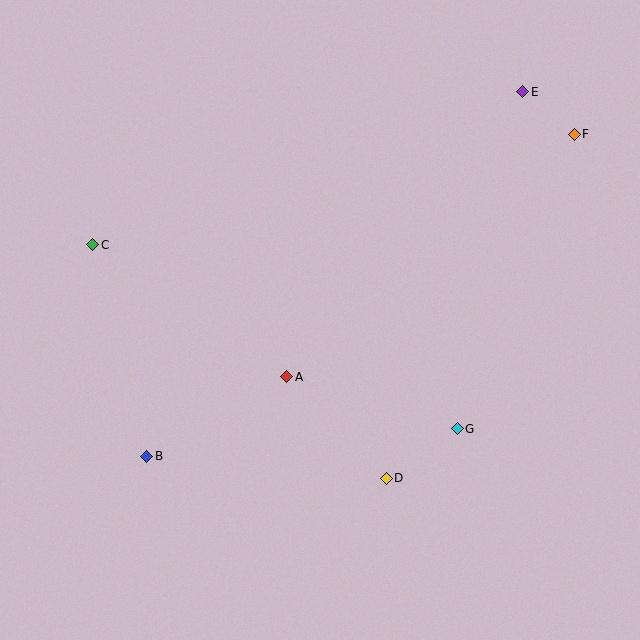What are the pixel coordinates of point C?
Point C is at (93, 245).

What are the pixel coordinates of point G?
Point G is at (457, 429).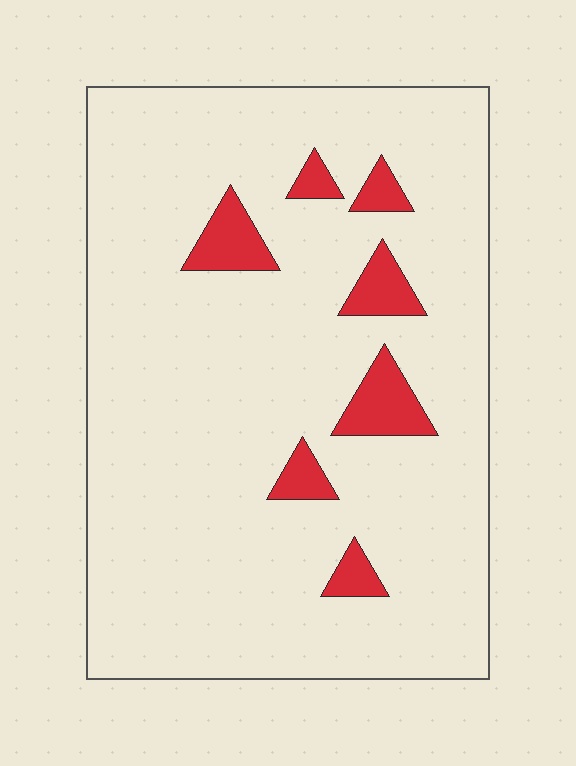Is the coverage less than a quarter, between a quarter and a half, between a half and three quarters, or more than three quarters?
Less than a quarter.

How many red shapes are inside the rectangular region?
7.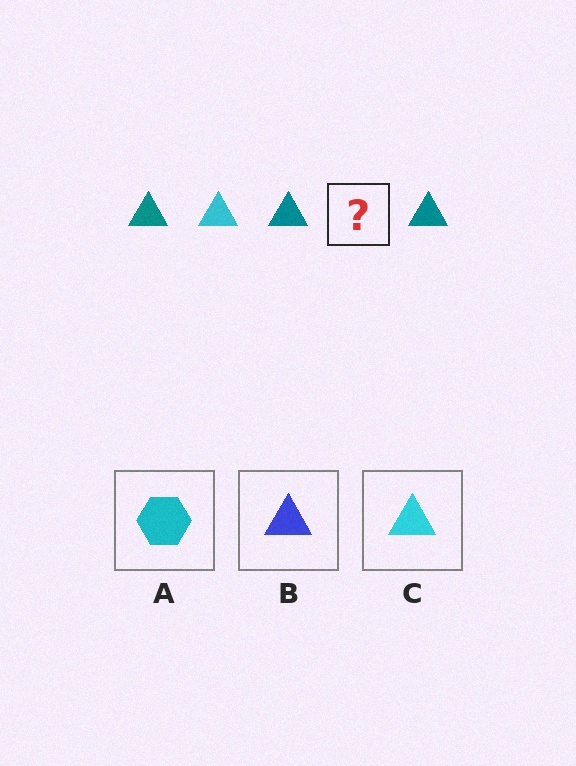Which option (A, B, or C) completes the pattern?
C.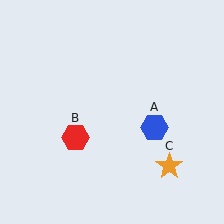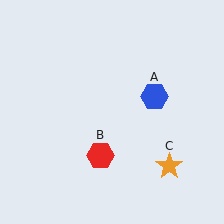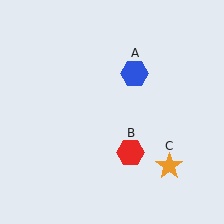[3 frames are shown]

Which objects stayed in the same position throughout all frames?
Orange star (object C) remained stationary.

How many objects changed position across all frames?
2 objects changed position: blue hexagon (object A), red hexagon (object B).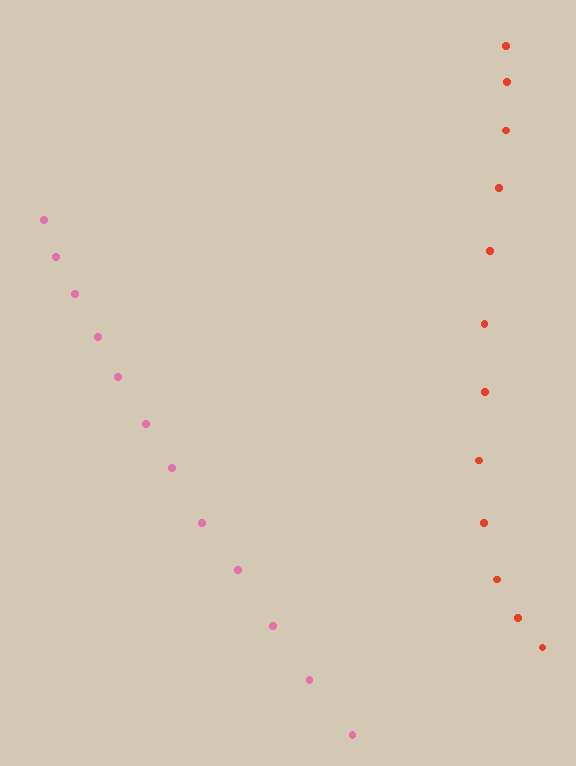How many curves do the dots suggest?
There are 2 distinct paths.